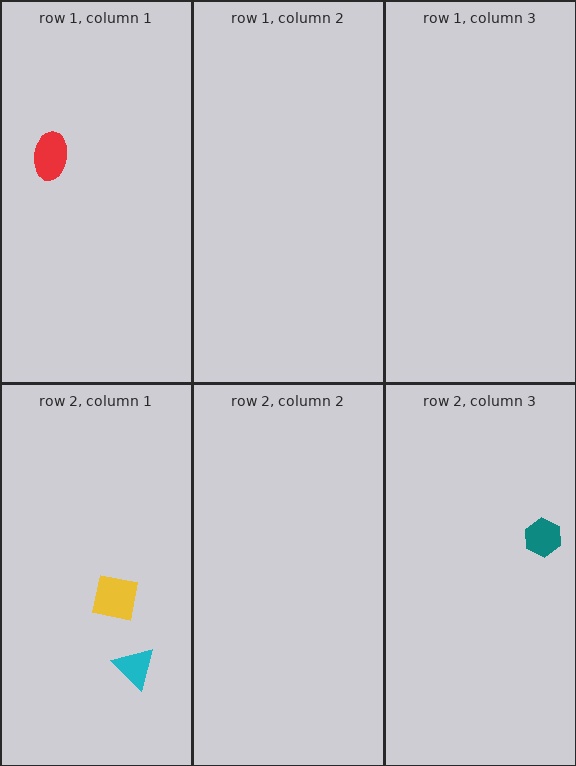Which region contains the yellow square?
The row 2, column 1 region.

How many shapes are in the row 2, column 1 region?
2.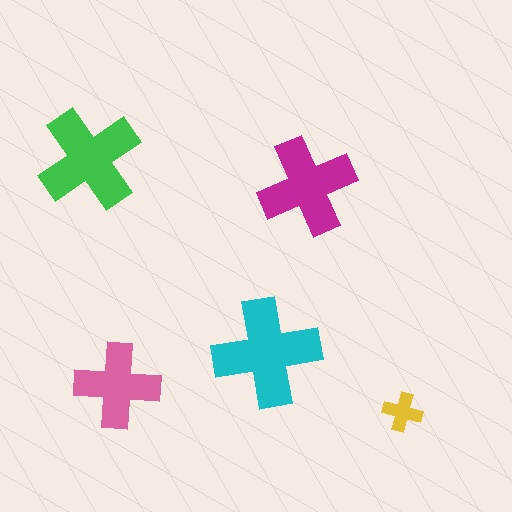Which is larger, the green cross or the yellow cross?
The green one.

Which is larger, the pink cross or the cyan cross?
The cyan one.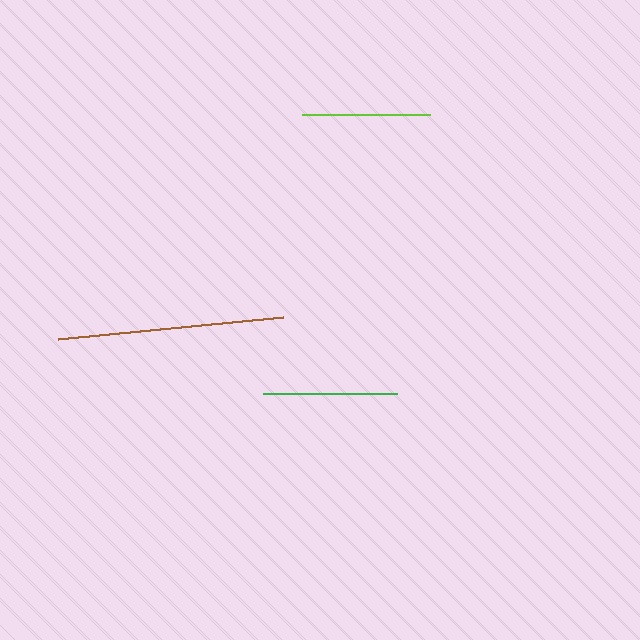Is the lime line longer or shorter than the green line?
The green line is longer than the lime line.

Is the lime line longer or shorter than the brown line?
The brown line is longer than the lime line.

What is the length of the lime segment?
The lime segment is approximately 128 pixels long.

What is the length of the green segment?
The green segment is approximately 134 pixels long.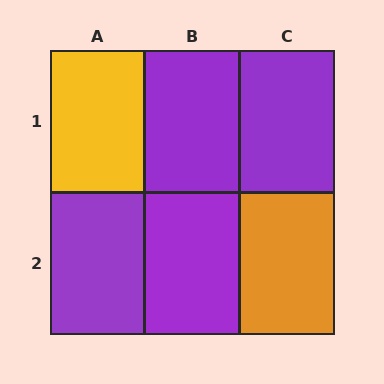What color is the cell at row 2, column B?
Purple.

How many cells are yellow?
1 cell is yellow.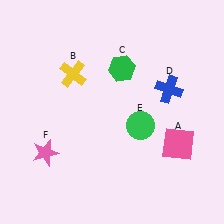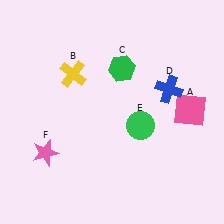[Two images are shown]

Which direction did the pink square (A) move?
The pink square (A) moved up.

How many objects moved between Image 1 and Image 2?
1 object moved between the two images.